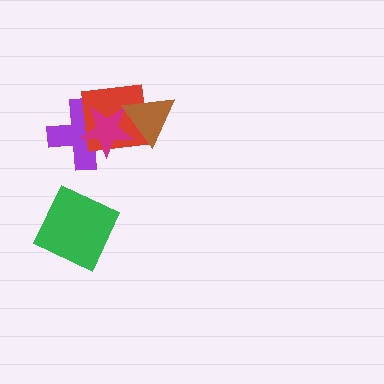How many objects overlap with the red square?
3 objects overlap with the red square.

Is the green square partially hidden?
No, no other shape covers it.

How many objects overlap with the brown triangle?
2 objects overlap with the brown triangle.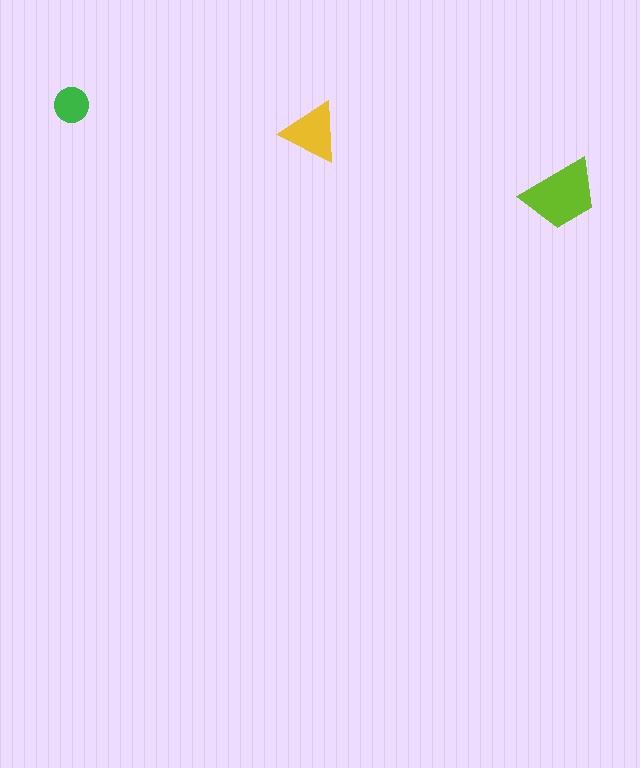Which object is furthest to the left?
The green circle is leftmost.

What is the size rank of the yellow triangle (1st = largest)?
2nd.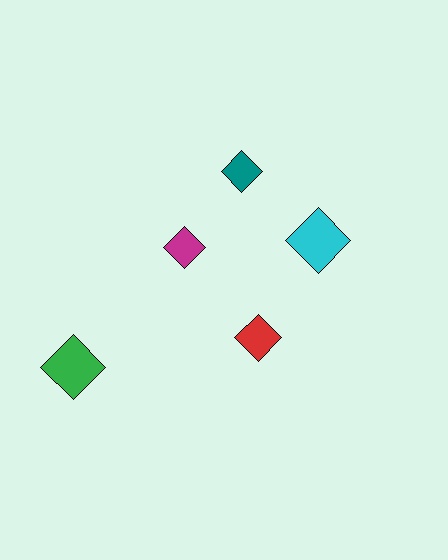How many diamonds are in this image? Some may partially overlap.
There are 5 diamonds.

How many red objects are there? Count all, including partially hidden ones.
There is 1 red object.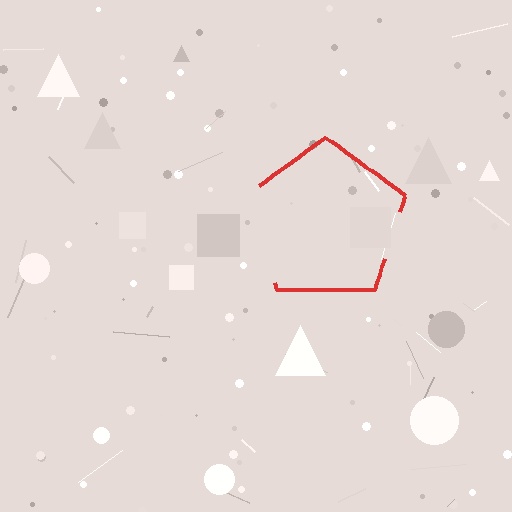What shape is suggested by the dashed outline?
The dashed outline suggests a pentagon.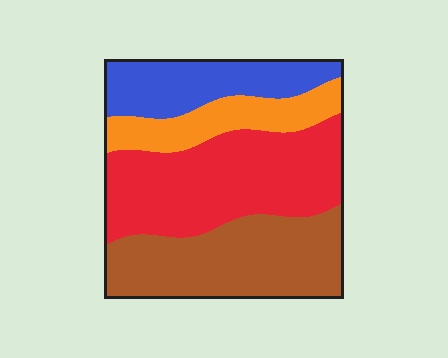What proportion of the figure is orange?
Orange covers around 15% of the figure.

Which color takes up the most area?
Red, at roughly 35%.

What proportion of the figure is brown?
Brown takes up about one third (1/3) of the figure.